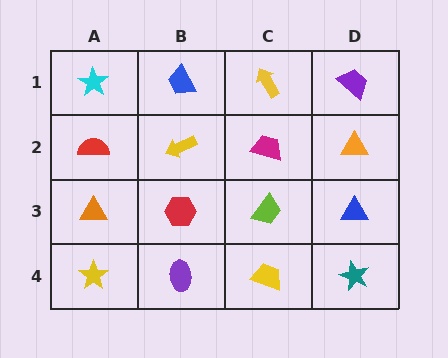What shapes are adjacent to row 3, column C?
A magenta trapezoid (row 2, column C), a yellow trapezoid (row 4, column C), a red hexagon (row 3, column B), a blue triangle (row 3, column D).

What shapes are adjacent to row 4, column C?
A lime trapezoid (row 3, column C), a purple ellipse (row 4, column B), a teal star (row 4, column D).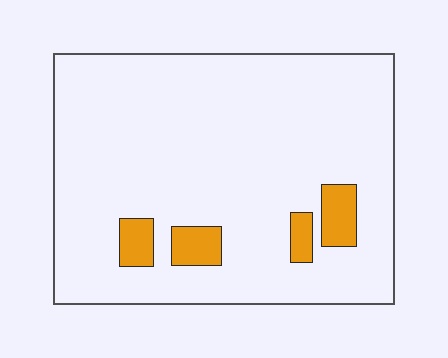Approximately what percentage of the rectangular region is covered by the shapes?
Approximately 10%.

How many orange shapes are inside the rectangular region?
4.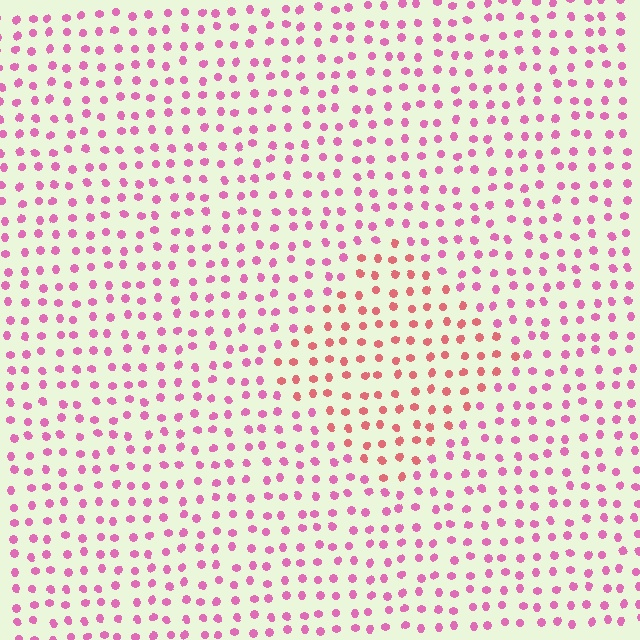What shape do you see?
I see a diamond.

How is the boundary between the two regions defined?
The boundary is defined purely by a slight shift in hue (about 34 degrees). Spacing, size, and orientation are identical on both sides.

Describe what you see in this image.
The image is filled with small pink elements in a uniform arrangement. A diamond-shaped region is visible where the elements are tinted to a slightly different hue, forming a subtle color boundary.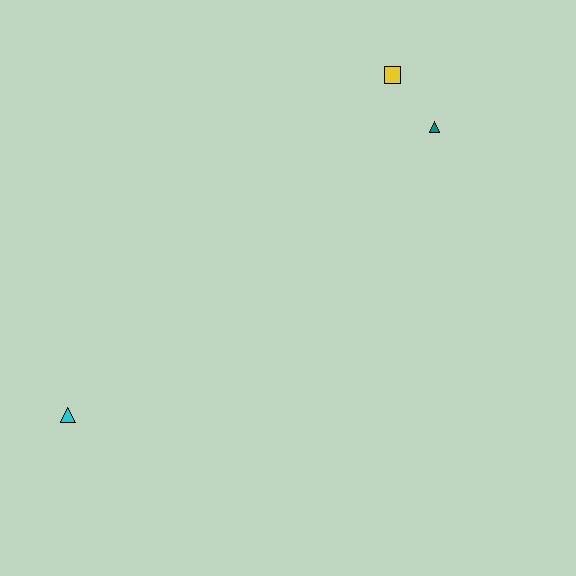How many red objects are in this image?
There are no red objects.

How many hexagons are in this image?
There are no hexagons.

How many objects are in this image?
There are 3 objects.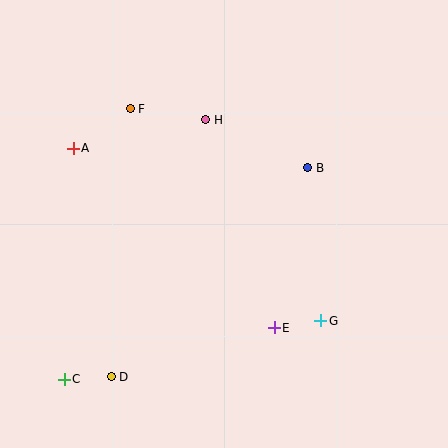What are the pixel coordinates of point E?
Point E is at (274, 328).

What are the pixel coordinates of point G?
Point G is at (321, 321).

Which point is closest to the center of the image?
Point B at (308, 168) is closest to the center.